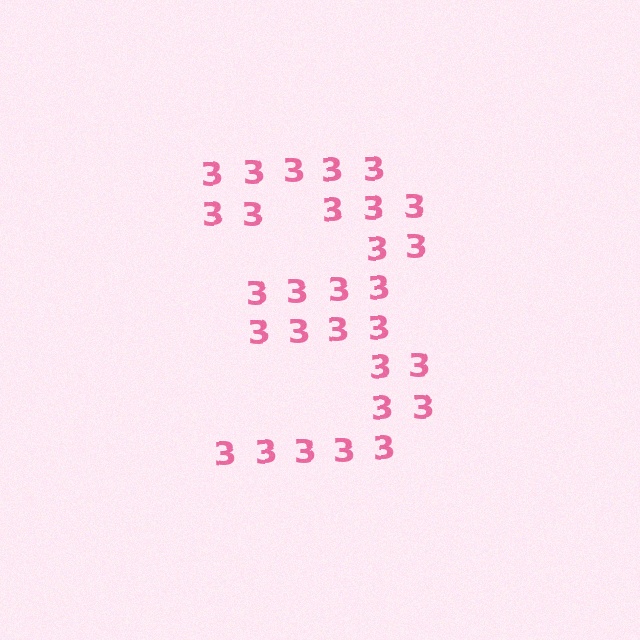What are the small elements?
The small elements are digit 3's.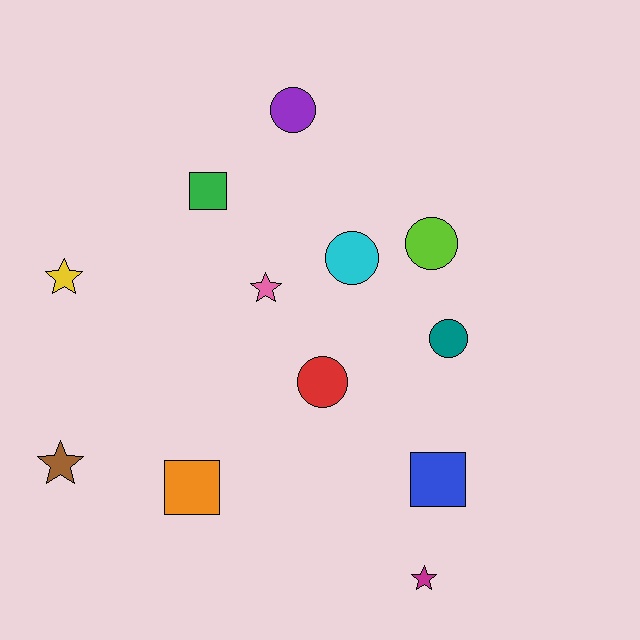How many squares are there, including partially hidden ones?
There are 3 squares.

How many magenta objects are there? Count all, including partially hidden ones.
There is 1 magenta object.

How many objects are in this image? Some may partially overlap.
There are 12 objects.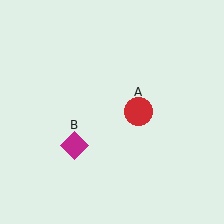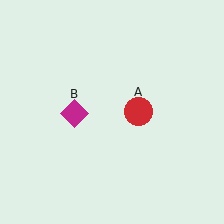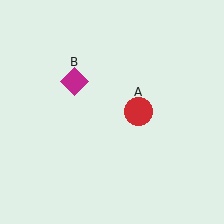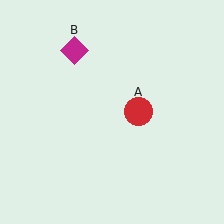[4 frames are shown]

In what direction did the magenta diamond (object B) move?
The magenta diamond (object B) moved up.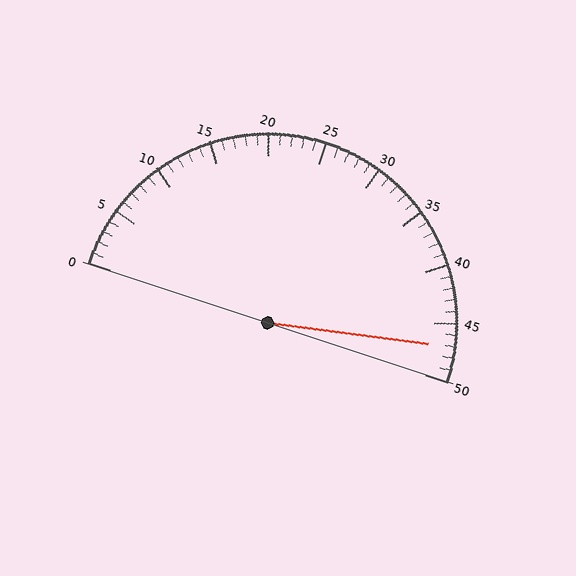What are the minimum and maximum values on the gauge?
The gauge ranges from 0 to 50.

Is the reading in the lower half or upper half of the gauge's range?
The reading is in the upper half of the range (0 to 50).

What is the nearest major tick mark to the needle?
The nearest major tick mark is 45.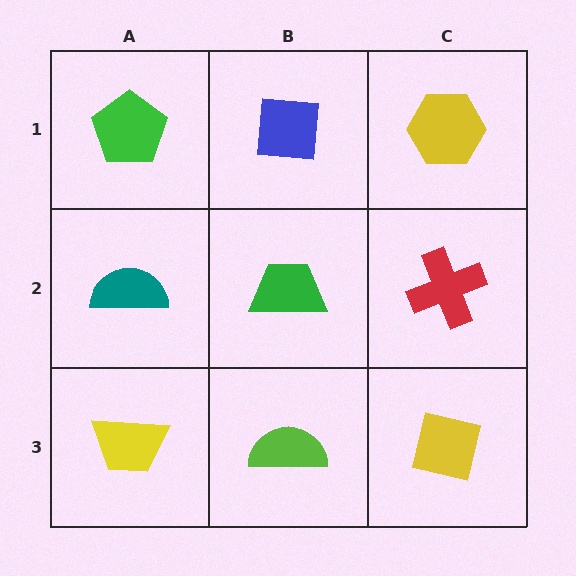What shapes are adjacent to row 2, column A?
A green pentagon (row 1, column A), a yellow trapezoid (row 3, column A), a green trapezoid (row 2, column B).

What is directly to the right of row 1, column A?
A blue square.